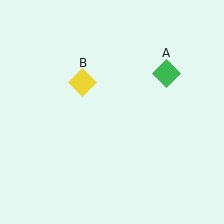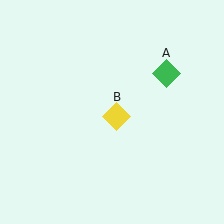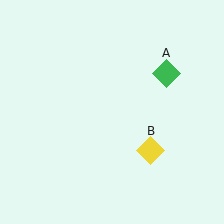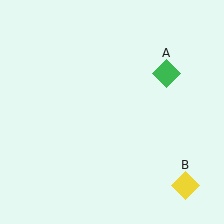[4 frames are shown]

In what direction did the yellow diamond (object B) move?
The yellow diamond (object B) moved down and to the right.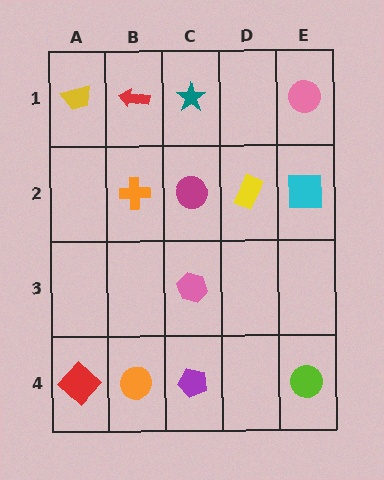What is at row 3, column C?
A pink hexagon.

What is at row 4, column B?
An orange circle.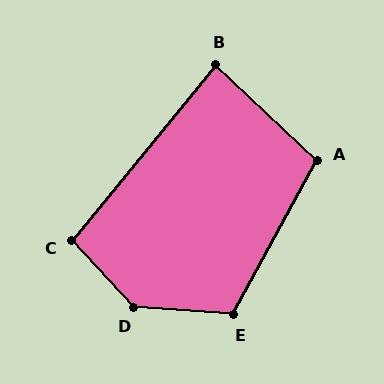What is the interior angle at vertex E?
Approximately 115 degrees (obtuse).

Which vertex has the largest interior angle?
D, at approximately 137 degrees.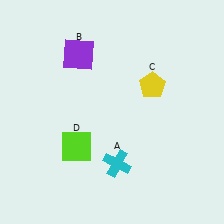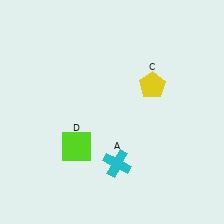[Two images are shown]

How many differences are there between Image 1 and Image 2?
There is 1 difference between the two images.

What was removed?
The purple square (B) was removed in Image 2.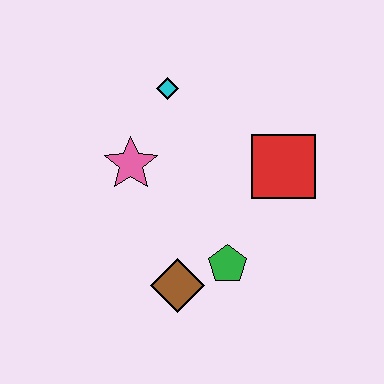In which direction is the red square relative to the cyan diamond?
The red square is to the right of the cyan diamond.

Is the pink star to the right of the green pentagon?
No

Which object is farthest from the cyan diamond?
The brown diamond is farthest from the cyan diamond.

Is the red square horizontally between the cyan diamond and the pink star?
No